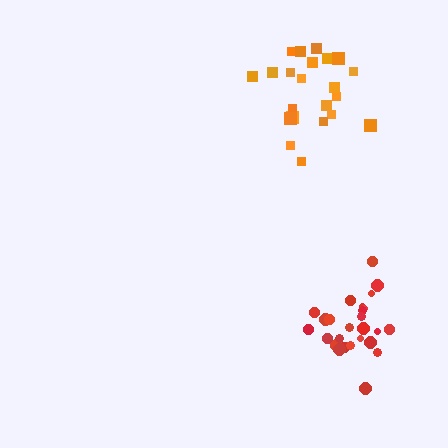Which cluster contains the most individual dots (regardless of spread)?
Red (27).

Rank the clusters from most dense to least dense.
red, orange.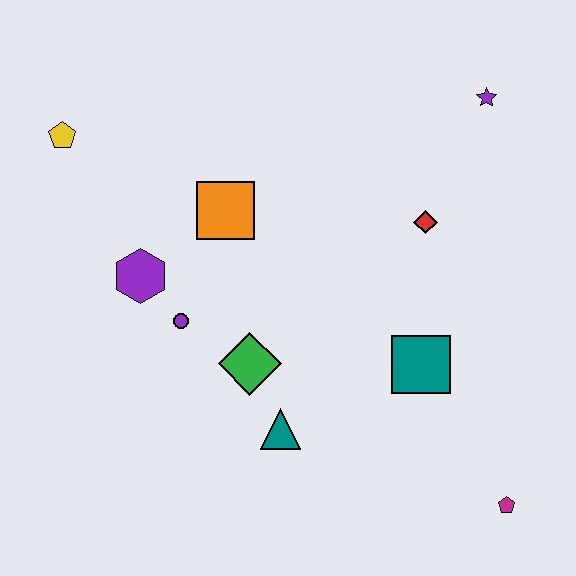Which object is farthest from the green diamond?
The purple star is farthest from the green diamond.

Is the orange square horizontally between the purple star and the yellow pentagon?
Yes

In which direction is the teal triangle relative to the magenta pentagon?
The teal triangle is to the left of the magenta pentagon.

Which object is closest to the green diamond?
The teal triangle is closest to the green diamond.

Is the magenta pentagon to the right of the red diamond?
Yes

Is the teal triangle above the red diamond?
No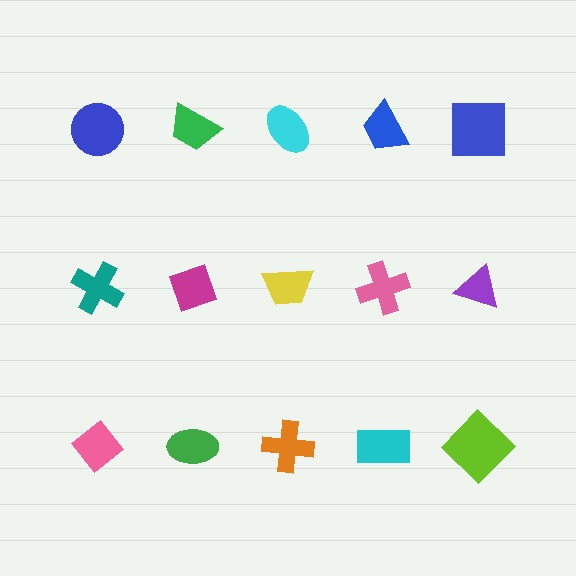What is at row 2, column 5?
A purple triangle.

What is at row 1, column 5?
A blue square.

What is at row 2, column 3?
A yellow trapezoid.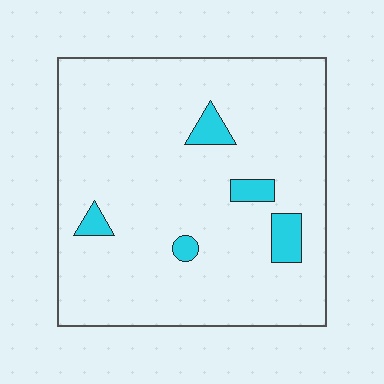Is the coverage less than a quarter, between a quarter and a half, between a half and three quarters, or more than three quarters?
Less than a quarter.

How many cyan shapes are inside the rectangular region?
5.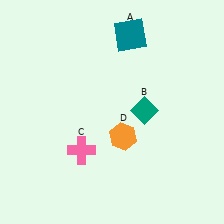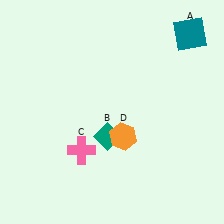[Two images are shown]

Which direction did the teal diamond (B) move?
The teal diamond (B) moved left.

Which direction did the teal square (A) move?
The teal square (A) moved right.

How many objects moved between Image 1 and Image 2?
2 objects moved between the two images.